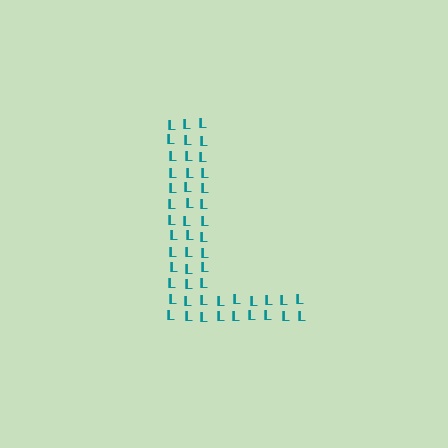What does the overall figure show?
The overall figure shows the letter L.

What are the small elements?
The small elements are letter L's.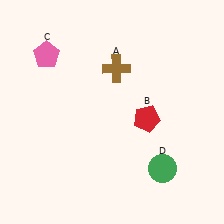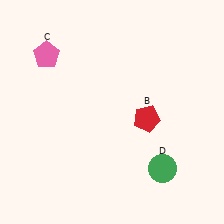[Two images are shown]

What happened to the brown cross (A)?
The brown cross (A) was removed in Image 2. It was in the top-right area of Image 1.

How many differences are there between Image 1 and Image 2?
There is 1 difference between the two images.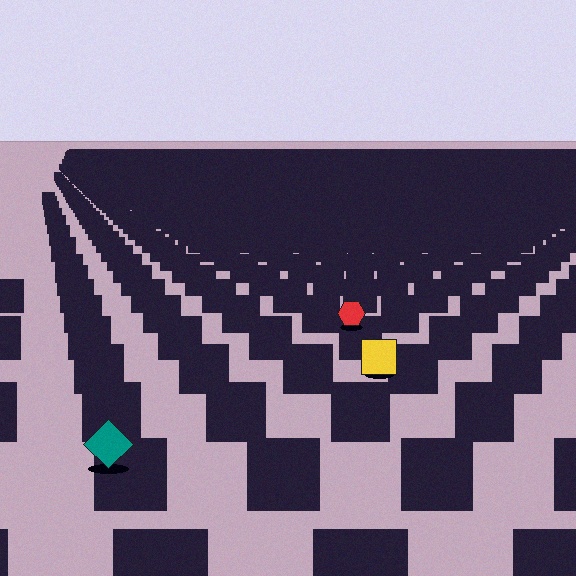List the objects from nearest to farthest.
From nearest to farthest: the teal diamond, the yellow square, the red hexagon.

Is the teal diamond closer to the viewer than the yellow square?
Yes. The teal diamond is closer — you can tell from the texture gradient: the ground texture is coarser near it.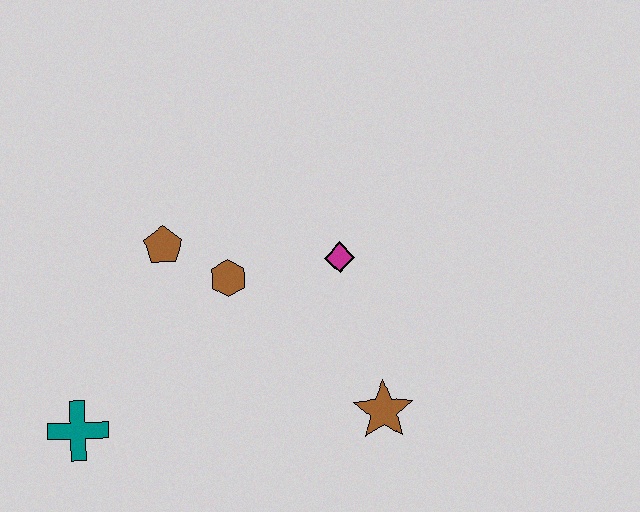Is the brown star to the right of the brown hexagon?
Yes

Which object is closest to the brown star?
The magenta diamond is closest to the brown star.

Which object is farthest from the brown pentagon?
The brown star is farthest from the brown pentagon.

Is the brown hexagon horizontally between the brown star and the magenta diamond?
No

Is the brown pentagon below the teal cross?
No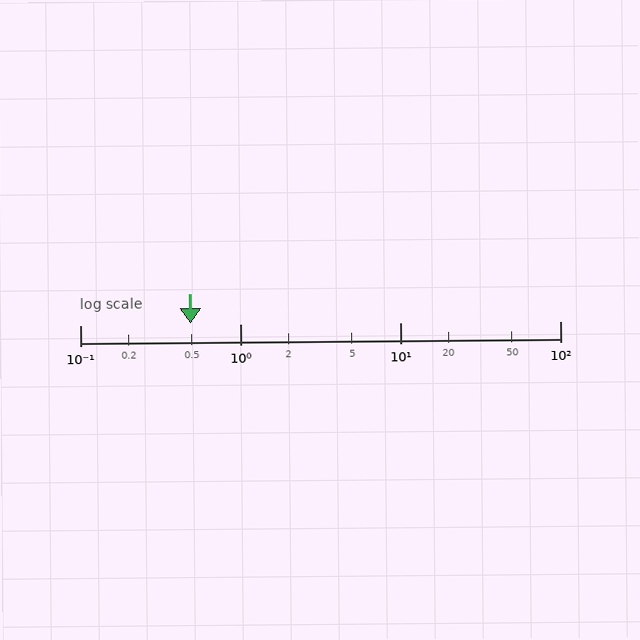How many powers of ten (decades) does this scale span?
The scale spans 3 decades, from 0.1 to 100.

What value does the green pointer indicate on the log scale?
The pointer indicates approximately 0.49.